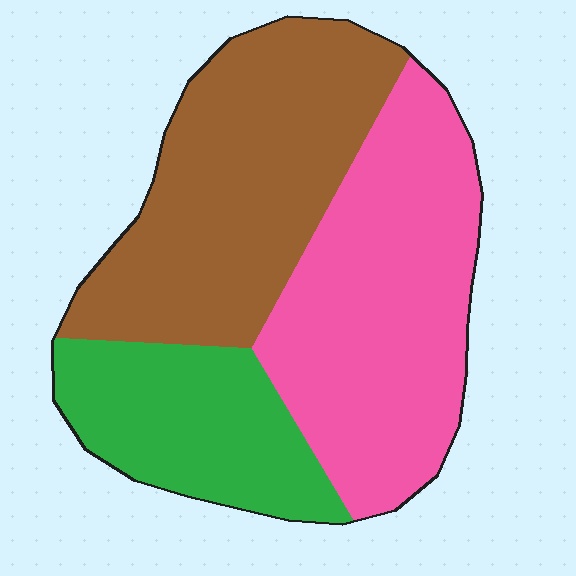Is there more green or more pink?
Pink.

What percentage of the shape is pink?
Pink covers 40% of the shape.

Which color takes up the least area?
Green, at roughly 20%.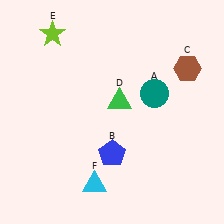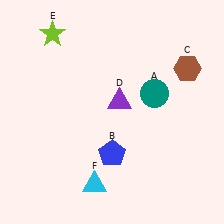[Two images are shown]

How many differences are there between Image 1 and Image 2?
There is 1 difference between the two images.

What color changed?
The triangle (D) changed from green in Image 1 to purple in Image 2.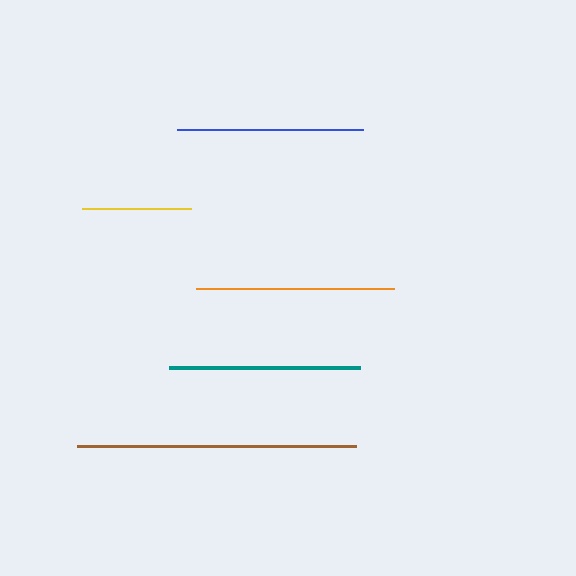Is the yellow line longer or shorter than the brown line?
The brown line is longer than the yellow line.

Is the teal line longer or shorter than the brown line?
The brown line is longer than the teal line.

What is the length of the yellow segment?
The yellow segment is approximately 109 pixels long.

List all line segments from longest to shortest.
From longest to shortest: brown, orange, teal, blue, yellow.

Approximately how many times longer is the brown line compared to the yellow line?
The brown line is approximately 2.6 times the length of the yellow line.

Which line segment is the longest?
The brown line is the longest at approximately 279 pixels.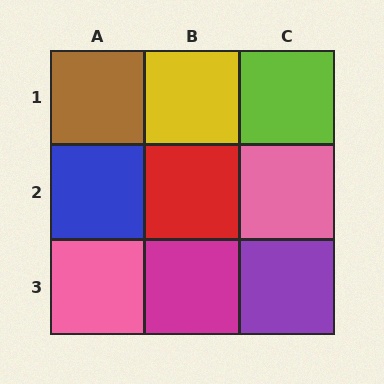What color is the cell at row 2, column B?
Red.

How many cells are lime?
1 cell is lime.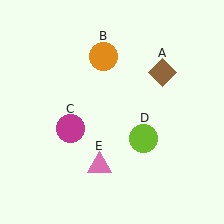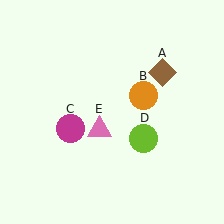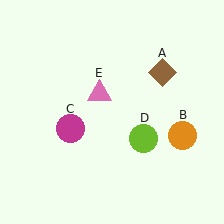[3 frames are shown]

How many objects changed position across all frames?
2 objects changed position: orange circle (object B), pink triangle (object E).